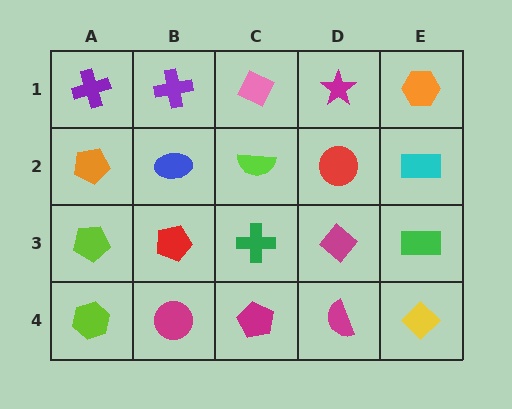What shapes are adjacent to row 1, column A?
An orange pentagon (row 2, column A), a purple cross (row 1, column B).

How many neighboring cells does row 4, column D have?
3.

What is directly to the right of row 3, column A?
A red pentagon.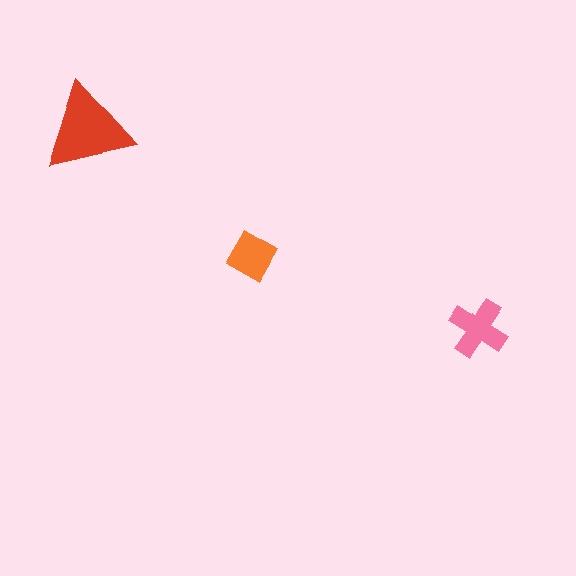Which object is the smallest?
The orange diamond.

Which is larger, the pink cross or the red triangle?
The red triangle.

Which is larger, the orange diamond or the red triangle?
The red triangle.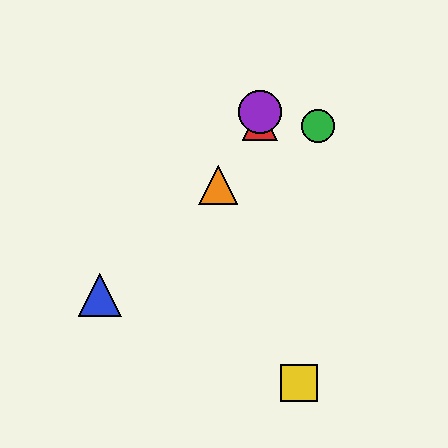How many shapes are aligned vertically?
2 shapes (the red triangle, the purple circle) are aligned vertically.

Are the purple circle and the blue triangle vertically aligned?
No, the purple circle is at x≈260 and the blue triangle is at x≈100.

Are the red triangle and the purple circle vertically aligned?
Yes, both are at x≈260.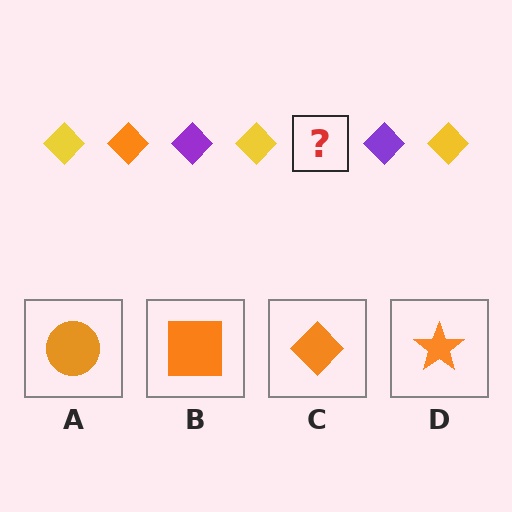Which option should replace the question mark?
Option C.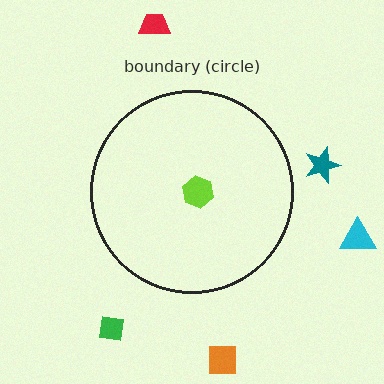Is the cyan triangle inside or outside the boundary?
Outside.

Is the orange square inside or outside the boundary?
Outside.